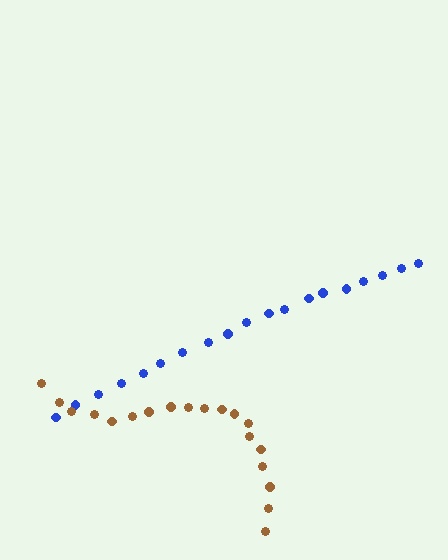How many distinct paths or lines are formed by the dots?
There are 2 distinct paths.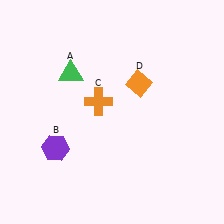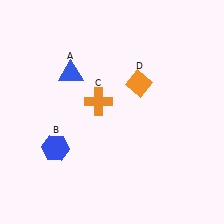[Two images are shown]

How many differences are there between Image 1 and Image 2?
There are 2 differences between the two images.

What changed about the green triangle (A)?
In Image 1, A is green. In Image 2, it changed to blue.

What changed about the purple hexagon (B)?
In Image 1, B is purple. In Image 2, it changed to blue.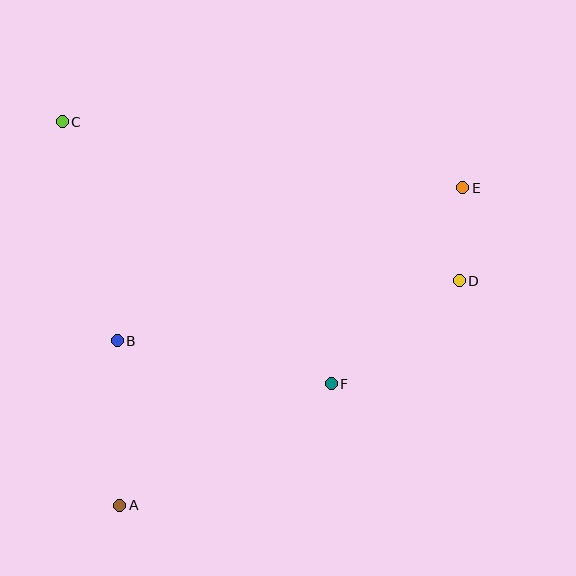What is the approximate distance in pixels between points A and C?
The distance between A and C is approximately 388 pixels.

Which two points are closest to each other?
Points D and E are closest to each other.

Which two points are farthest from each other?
Points A and E are farthest from each other.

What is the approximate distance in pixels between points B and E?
The distance between B and E is approximately 378 pixels.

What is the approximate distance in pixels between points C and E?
The distance between C and E is approximately 406 pixels.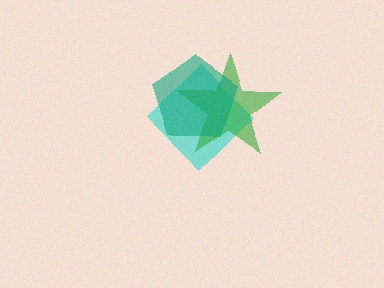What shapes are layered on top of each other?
The layered shapes are: a cyan diamond, a green star, a teal pentagon.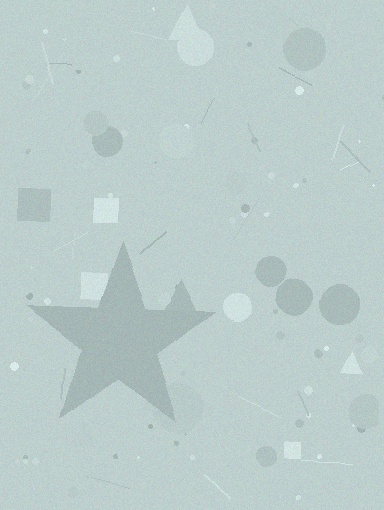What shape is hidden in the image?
A star is hidden in the image.